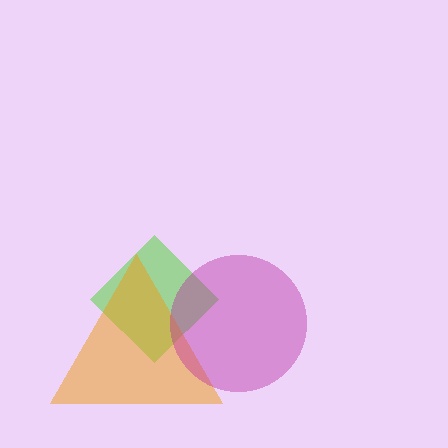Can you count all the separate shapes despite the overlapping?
Yes, there are 3 separate shapes.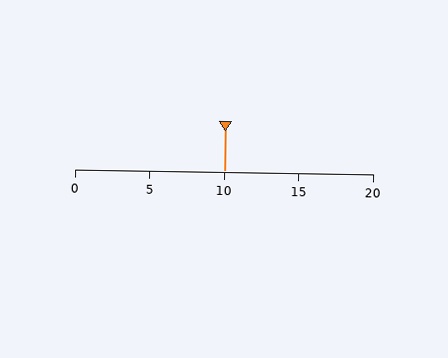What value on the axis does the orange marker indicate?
The marker indicates approximately 10.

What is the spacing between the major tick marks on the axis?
The major ticks are spaced 5 apart.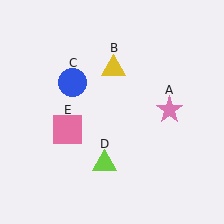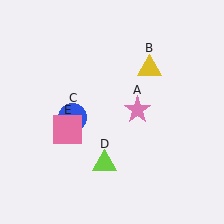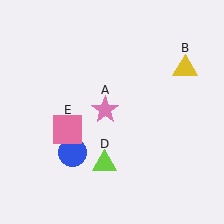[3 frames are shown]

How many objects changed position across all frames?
3 objects changed position: pink star (object A), yellow triangle (object B), blue circle (object C).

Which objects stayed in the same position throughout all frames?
Lime triangle (object D) and pink square (object E) remained stationary.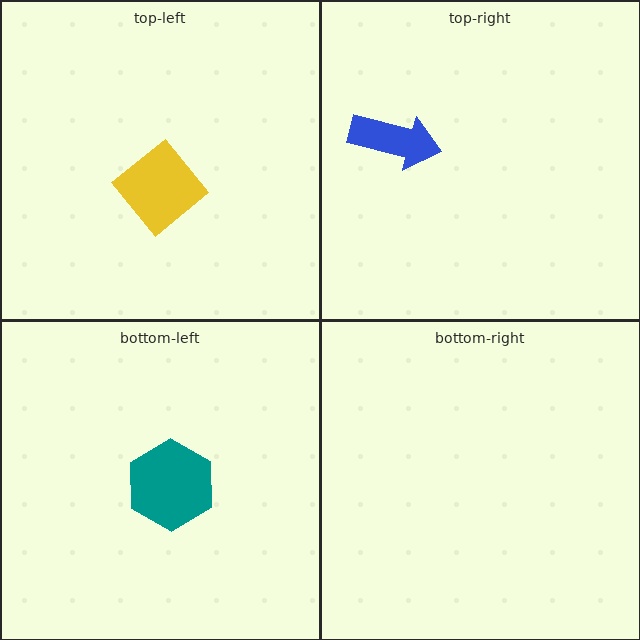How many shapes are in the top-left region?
1.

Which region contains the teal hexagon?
The bottom-left region.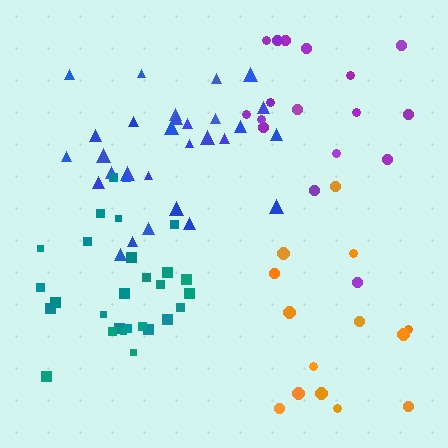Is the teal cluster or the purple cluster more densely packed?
Teal.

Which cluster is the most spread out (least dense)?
Orange.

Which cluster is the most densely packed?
Teal.